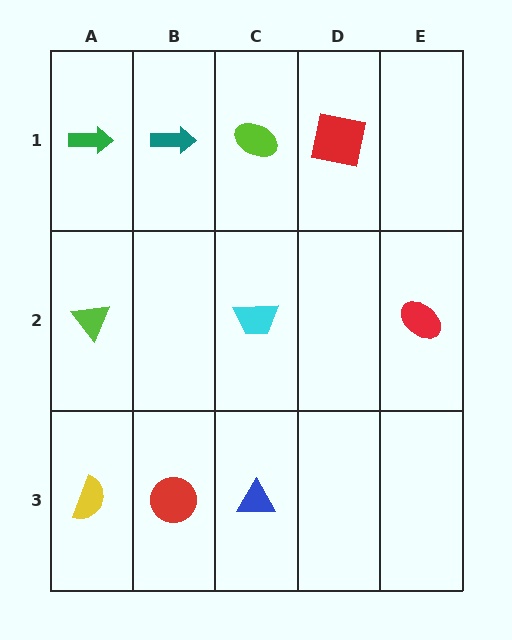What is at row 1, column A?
A green arrow.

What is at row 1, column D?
A red square.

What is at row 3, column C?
A blue triangle.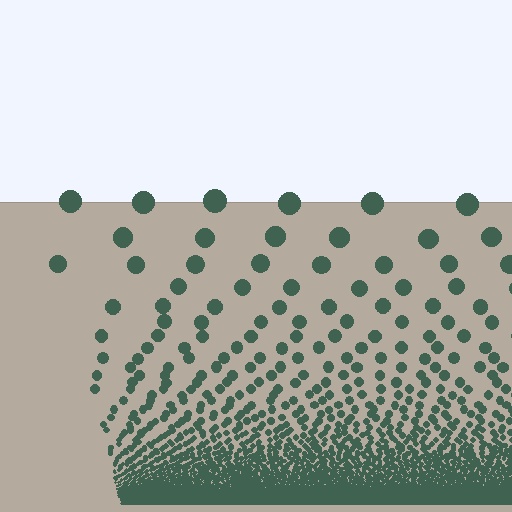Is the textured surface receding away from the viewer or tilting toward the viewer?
The surface appears to tilt toward the viewer. Texture elements get larger and sparser toward the top.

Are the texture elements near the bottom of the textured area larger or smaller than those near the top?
Smaller. The gradient is inverted — elements near the bottom are smaller and denser.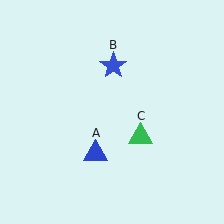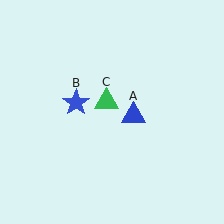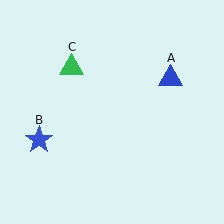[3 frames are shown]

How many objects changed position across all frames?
3 objects changed position: blue triangle (object A), blue star (object B), green triangle (object C).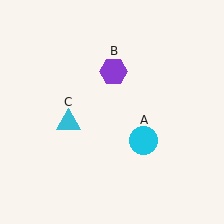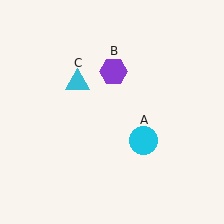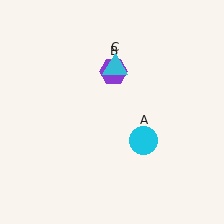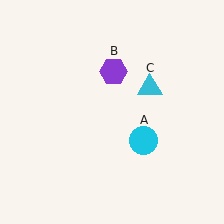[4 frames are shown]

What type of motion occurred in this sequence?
The cyan triangle (object C) rotated clockwise around the center of the scene.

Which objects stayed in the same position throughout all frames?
Cyan circle (object A) and purple hexagon (object B) remained stationary.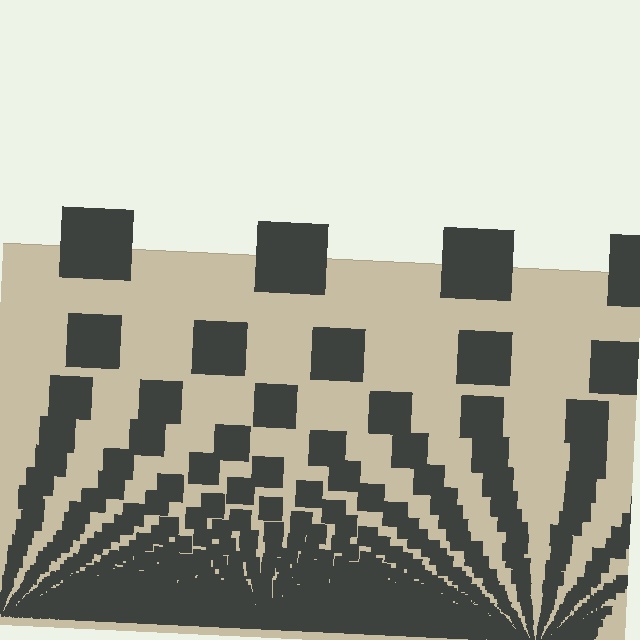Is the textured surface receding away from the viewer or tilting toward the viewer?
The surface appears to tilt toward the viewer. Texture elements get larger and sparser toward the top.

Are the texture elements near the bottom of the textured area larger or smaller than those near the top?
Smaller. The gradient is inverted — elements near the bottom are smaller and denser.